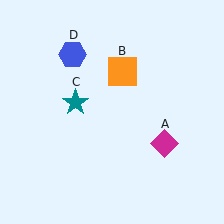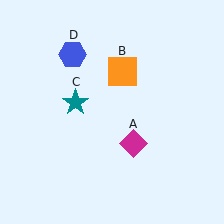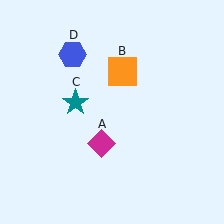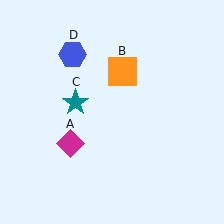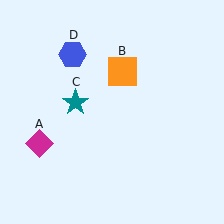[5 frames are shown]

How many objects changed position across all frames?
1 object changed position: magenta diamond (object A).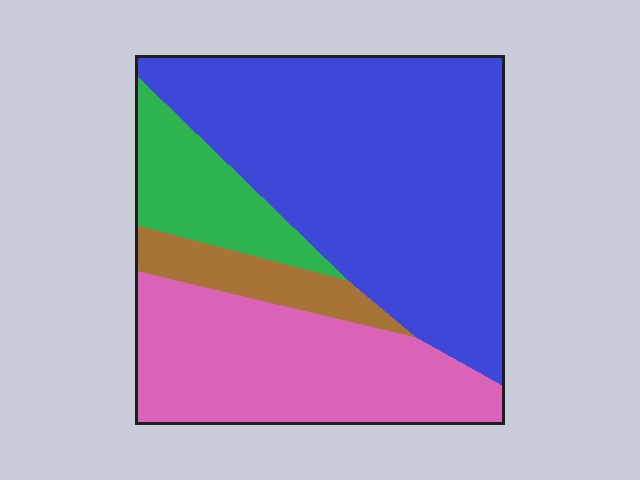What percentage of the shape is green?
Green takes up about one eighth (1/8) of the shape.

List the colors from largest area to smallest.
From largest to smallest: blue, pink, green, brown.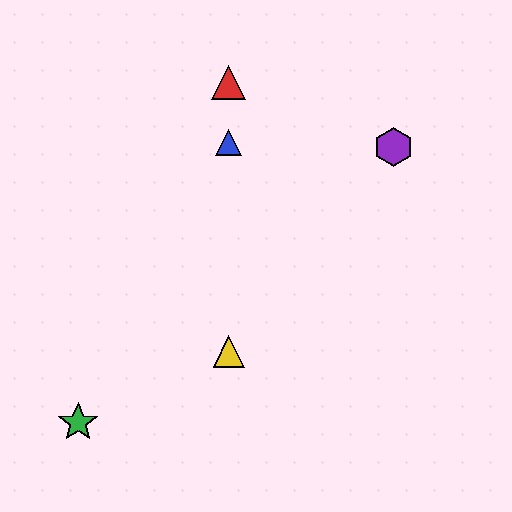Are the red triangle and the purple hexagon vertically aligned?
No, the red triangle is at x≈229 and the purple hexagon is at x≈394.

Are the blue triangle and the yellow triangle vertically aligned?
Yes, both are at x≈229.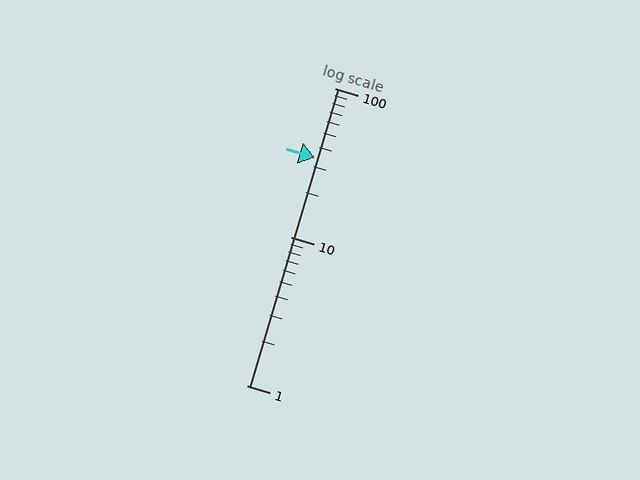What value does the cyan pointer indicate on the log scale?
The pointer indicates approximately 34.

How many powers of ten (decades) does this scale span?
The scale spans 2 decades, from 1 to 100.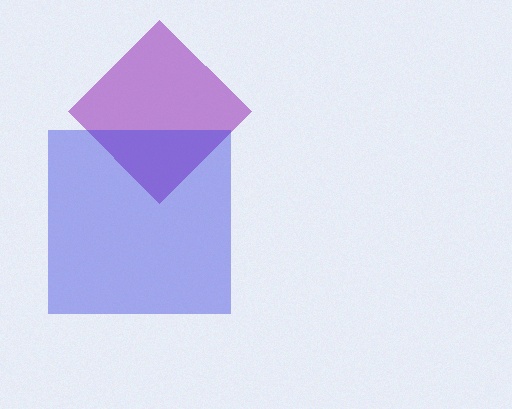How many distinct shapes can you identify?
There are 2 distinct shapes: a purple diamond, a blue square.